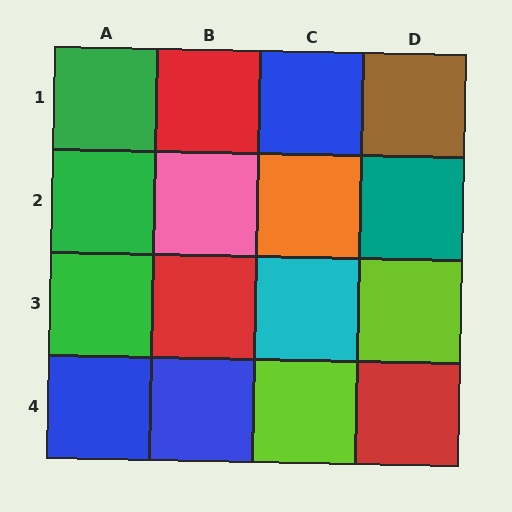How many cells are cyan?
1 cell is cyan.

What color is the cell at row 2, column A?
Green.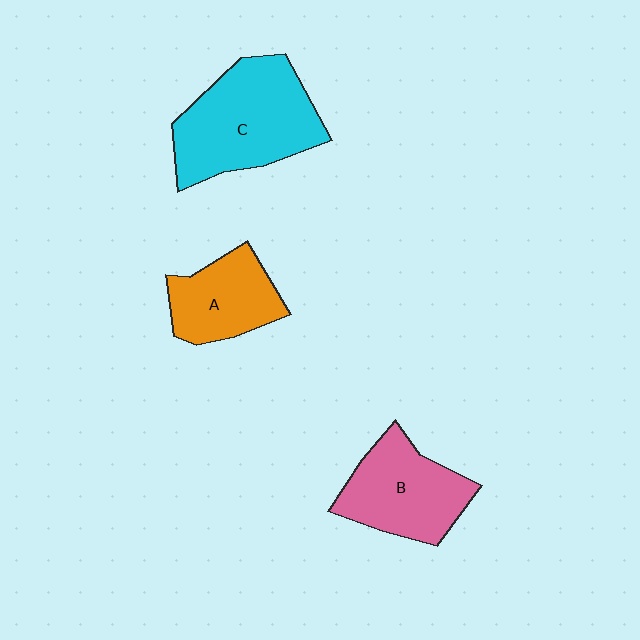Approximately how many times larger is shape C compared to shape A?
Approximately 1.7 times.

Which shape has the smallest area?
Shape A (orange).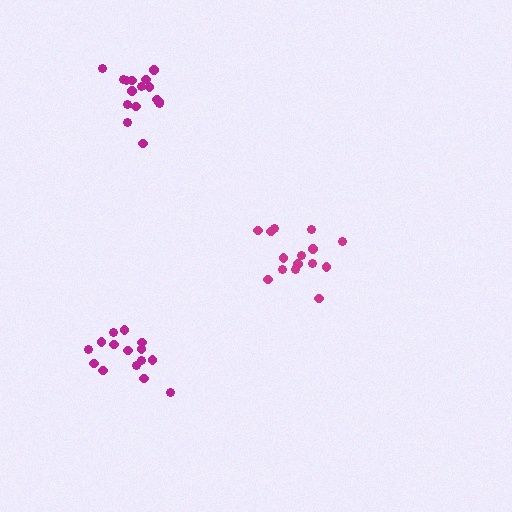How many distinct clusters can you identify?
There are 3 distinct clusters.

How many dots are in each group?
Group 1: 15 dots, Group 2: 15 dots, Group 3: 16 dots (46 total).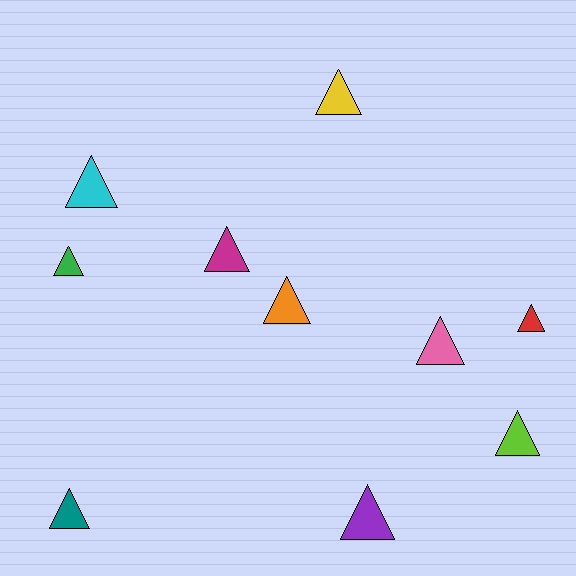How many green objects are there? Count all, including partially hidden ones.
There is 1 green object.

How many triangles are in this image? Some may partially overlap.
There are 10 triangles.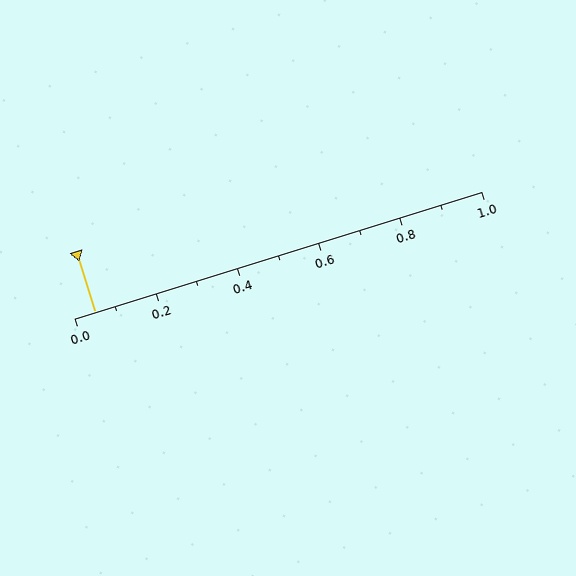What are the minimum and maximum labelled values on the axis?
The axis runs from 0.0 to 1.0.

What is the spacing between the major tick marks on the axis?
The major ticks are spaced 0.2 apart.